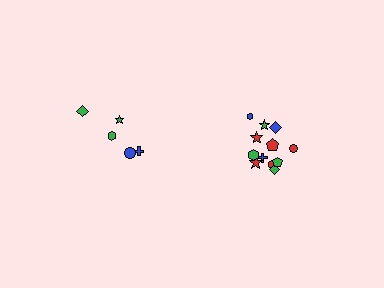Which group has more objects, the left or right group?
The right group.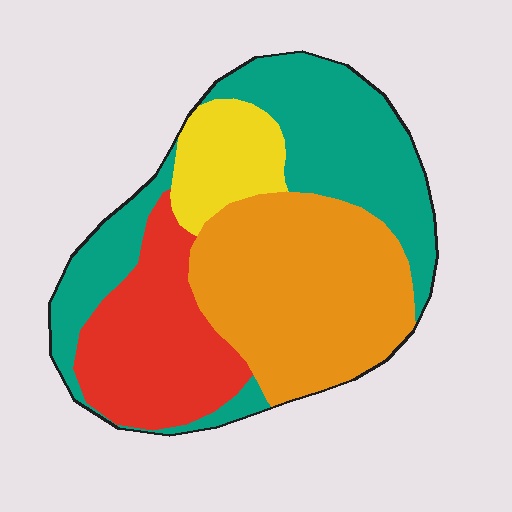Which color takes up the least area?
Yellow, at roughly 10%.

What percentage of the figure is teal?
Teal takes up about one third (1/3) of the figure.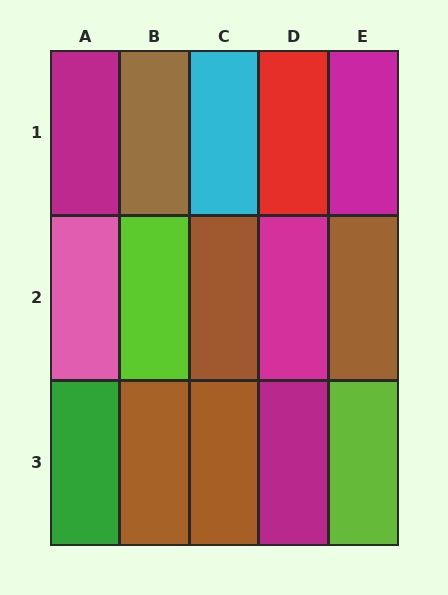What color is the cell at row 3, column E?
Lime.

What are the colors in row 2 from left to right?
Pink, lime, brown, magenta, brown.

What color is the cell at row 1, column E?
Magenta.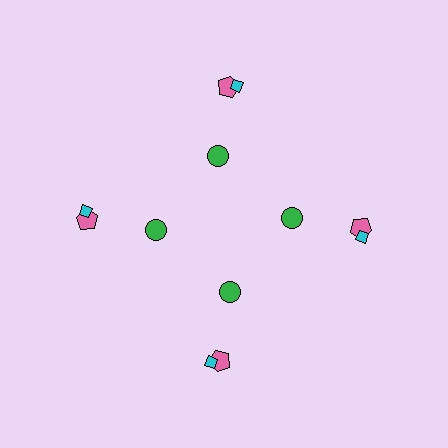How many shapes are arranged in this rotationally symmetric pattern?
There are 12 shapes, arranged in 4 groups of 3.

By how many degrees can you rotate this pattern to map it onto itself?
The pattern maps onto itself every 90 degrees of rotation.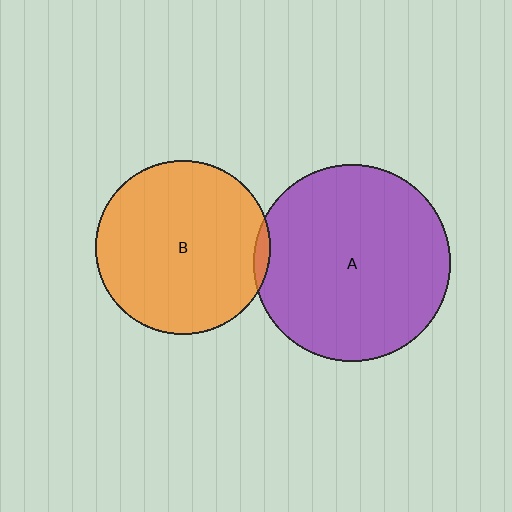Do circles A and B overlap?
Yes.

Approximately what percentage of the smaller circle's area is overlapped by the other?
Approximately 5%.